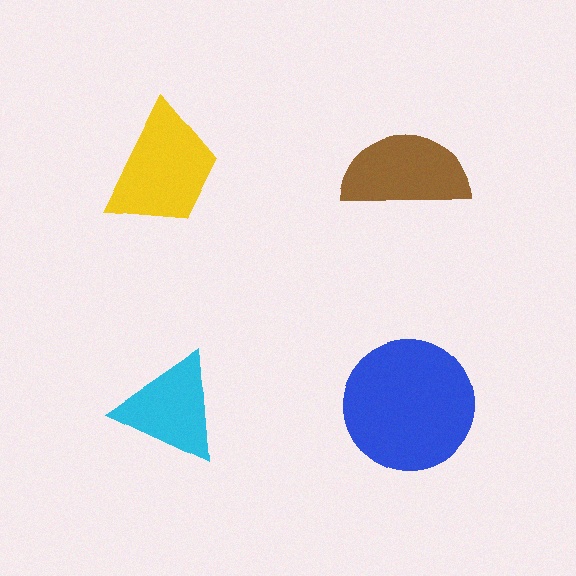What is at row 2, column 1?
A cyan triangle.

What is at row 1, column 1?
A yellow trapezoid.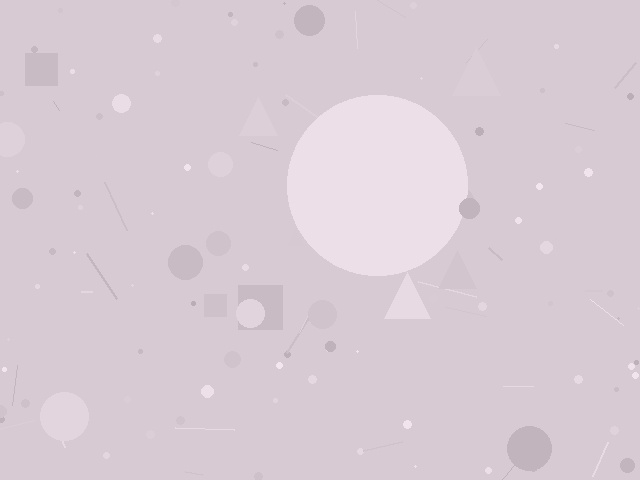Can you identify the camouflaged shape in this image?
The camouflaged shape is a circle.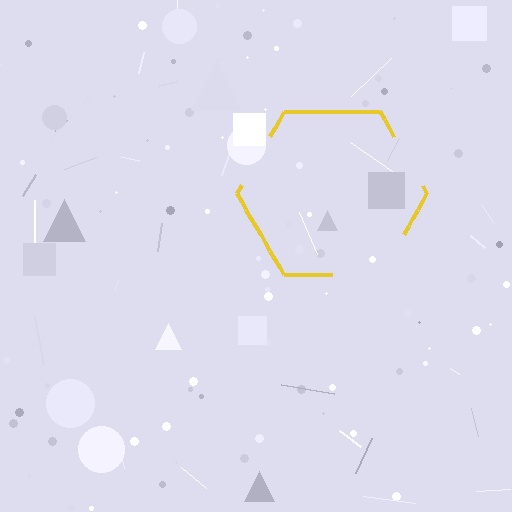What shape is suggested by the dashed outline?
The dashed outline suggests a hexagon.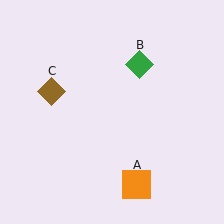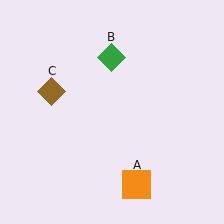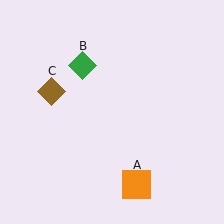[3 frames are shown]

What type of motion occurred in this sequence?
The green diamond (object B) rotated counterclockwise around the center of the scene.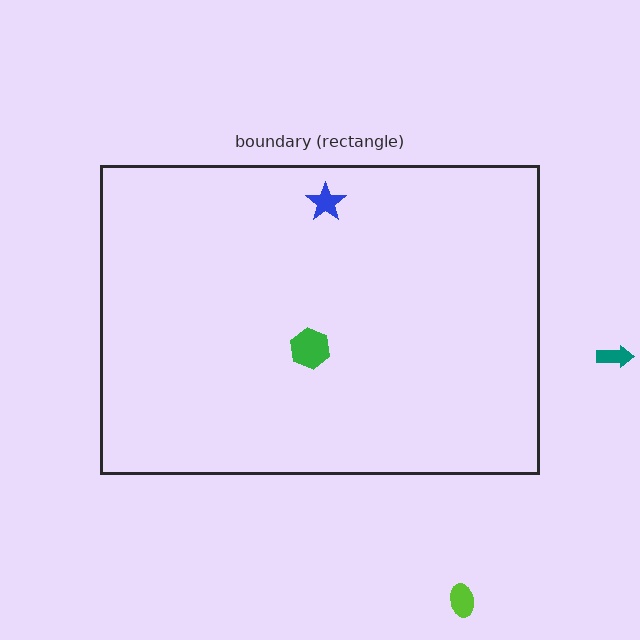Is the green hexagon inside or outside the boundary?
Inside.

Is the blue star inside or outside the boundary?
Inside.